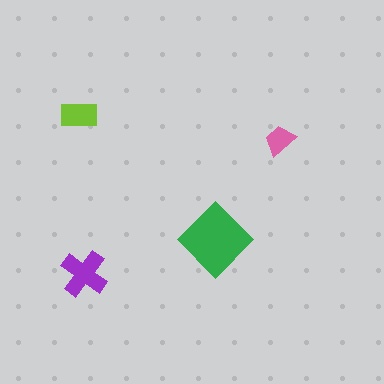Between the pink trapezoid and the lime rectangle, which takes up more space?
The lime rectangle.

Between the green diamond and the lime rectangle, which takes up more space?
The green diamond.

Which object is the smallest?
The pink trapezoid.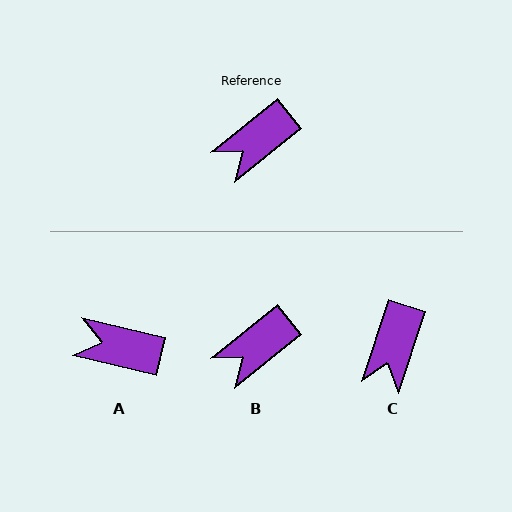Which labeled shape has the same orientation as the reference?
B.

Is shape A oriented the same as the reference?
No, it is off by about 52 degrees.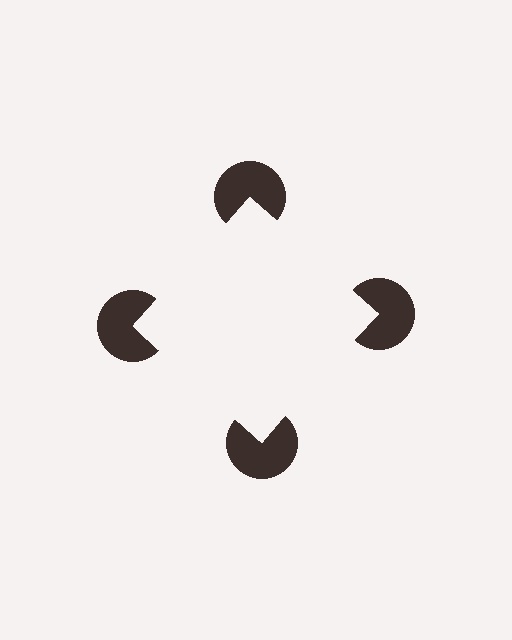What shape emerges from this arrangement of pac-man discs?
An illusory square — its edges are inferred from the aligned wedge cuts in the pac-man discs, not physically drawn.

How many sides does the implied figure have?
4 sides.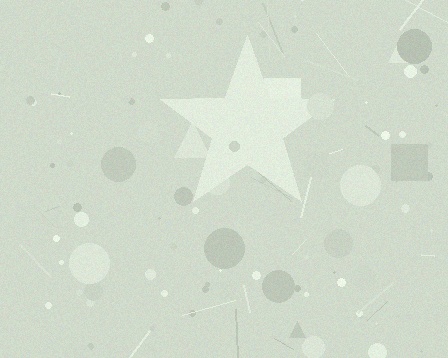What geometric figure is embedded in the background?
A star is embedded in the background.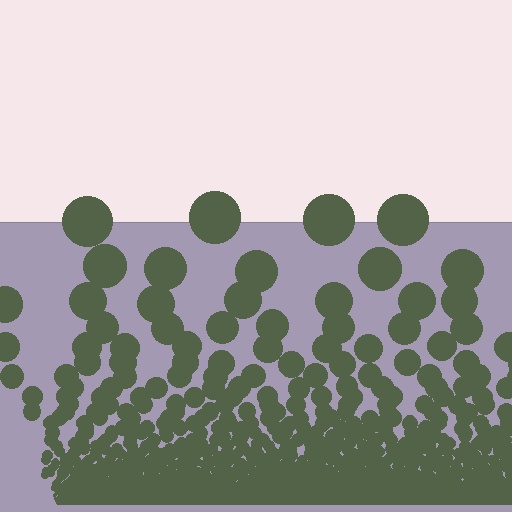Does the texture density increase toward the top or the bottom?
Density increases toward the bottom.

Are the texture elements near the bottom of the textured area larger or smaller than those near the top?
Smaller. The gradient is inverted — elements near the bottom are smaller and denser.